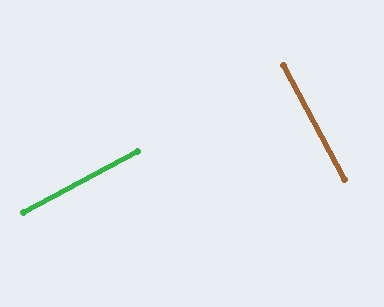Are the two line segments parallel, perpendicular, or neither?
Perpendicular — they meet at approximately 90°.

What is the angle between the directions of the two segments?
Approximately 90 degrees.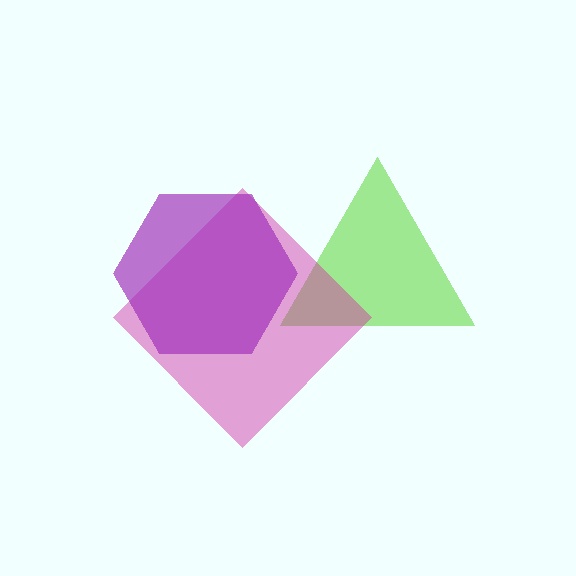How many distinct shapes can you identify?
There are 3 distinct shapes: a lime triangle, a magenta diamond, a purple hexagon.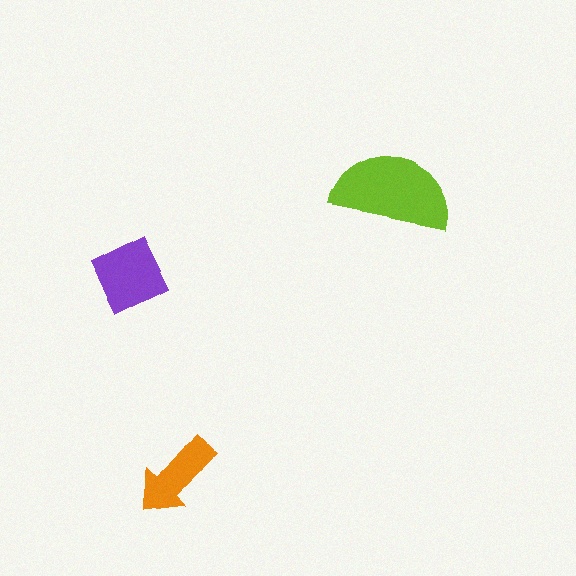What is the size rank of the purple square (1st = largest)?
2nd.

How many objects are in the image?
There are 3 objects in the image.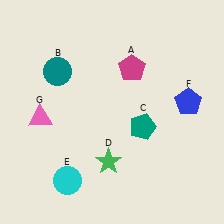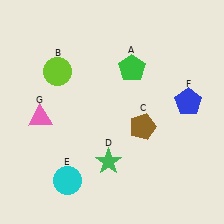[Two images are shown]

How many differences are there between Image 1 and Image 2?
There are 3 differences between the two images.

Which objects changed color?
A changed from magenta to green. B changed from teal to lime. C changed from teal to brown.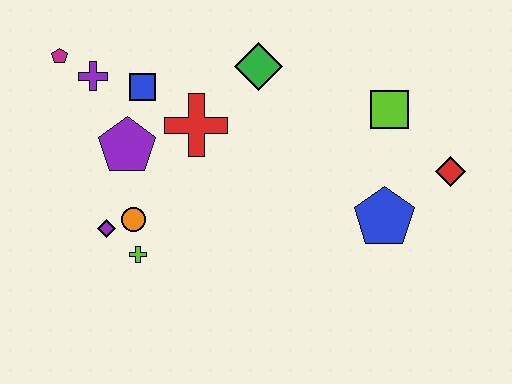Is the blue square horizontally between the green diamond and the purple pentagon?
Yes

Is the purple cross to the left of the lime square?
Yes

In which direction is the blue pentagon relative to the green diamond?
The blue pentagon is below the green diamond.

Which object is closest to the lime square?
The red diamond is closest to the lime square.